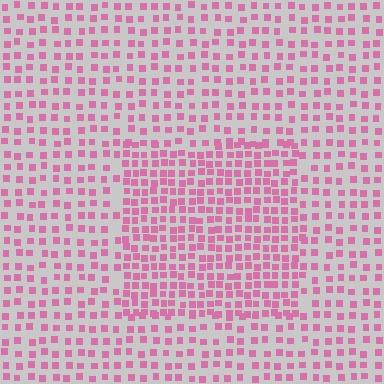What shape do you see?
I see a rectangle.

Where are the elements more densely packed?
The elements are more densely packed inside the rectangle boundary.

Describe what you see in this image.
The image contains small pink elements arranged at two different densities. A rectangle-shaped region is visible where the elements are more densely packed than the surrounding area.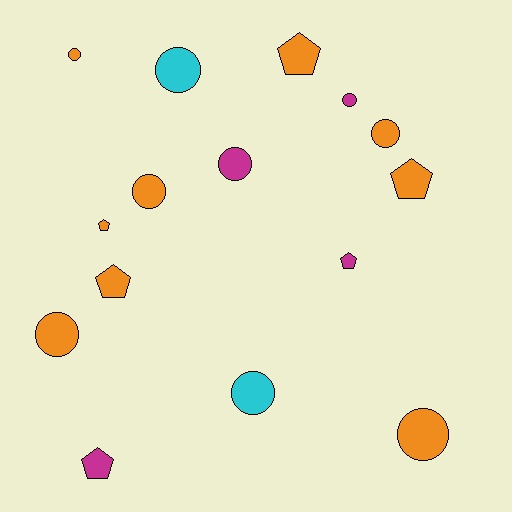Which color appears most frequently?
Orange, with 9 objects.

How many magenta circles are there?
There are 2 magenta circles.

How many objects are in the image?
There are 15 objects.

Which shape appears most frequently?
Circle, with 9 objects.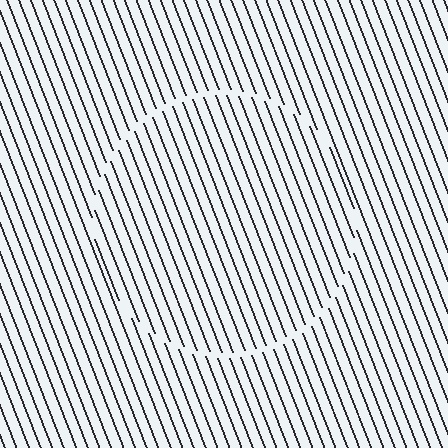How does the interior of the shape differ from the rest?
The interior of the shape contains the same grating, shifted by half a period — the contour is defined by the phase discontinuity where line-ends from the inner and outer gratings abut.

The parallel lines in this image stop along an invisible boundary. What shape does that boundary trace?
An illusory circle. The interior of the shape contains the same grating, shifted by half a period — the contour is defined by the phase discontinuity where line-ends from the inner and outer gratings abut.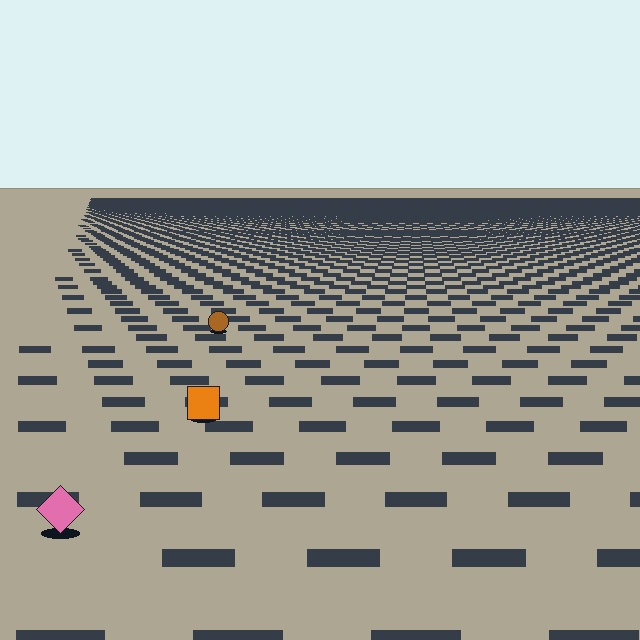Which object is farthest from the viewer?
The brown circle is farthest from the viewer. It appears smaller and the ground texture around it is denser.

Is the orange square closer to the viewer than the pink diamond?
No. The pink diamond is closer — you can tell from the texture gradient: the ground texture is coarser near it.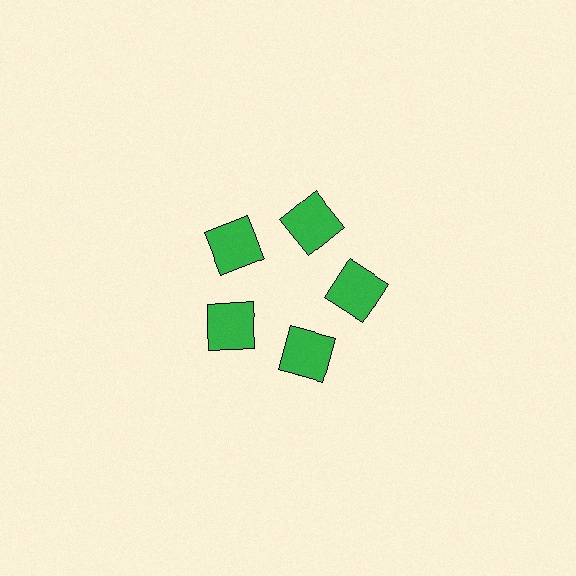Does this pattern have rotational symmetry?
Yes, this pattern has 5-fold rotational symmetry. It looks the same after rotating 72 degrees around the center.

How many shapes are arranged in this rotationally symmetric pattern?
There are 5 shapes, arranged in 5 groups of 1.